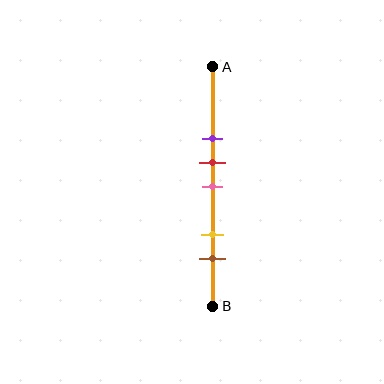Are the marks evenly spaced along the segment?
No, the marks are not evenly spaced.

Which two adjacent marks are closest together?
The red and pink marks are the closest adjacent pair.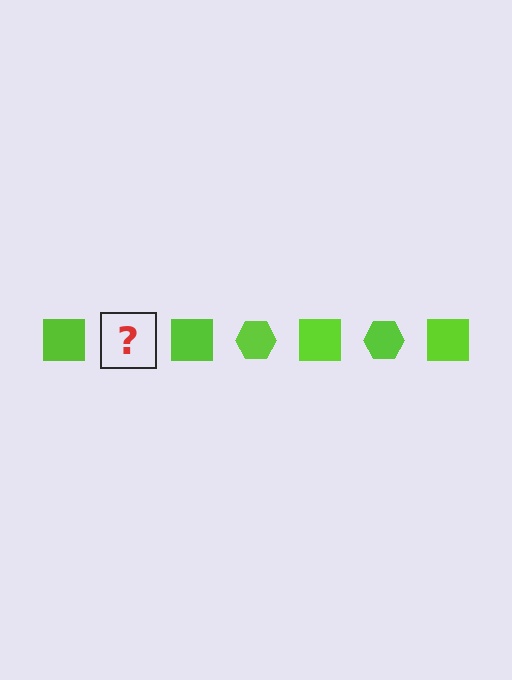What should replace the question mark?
The question mark should be replaced with a lime hexagon.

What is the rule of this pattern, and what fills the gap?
The rule is that the pattern cycles through square, hexagon shapes in lime. The gap should be filled with a lime hexagon.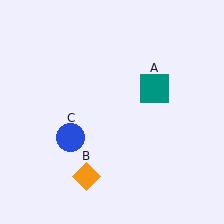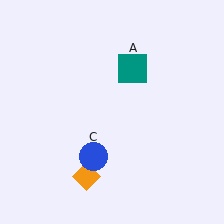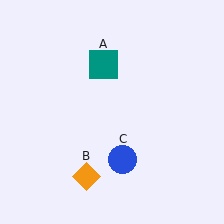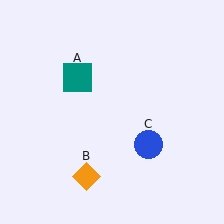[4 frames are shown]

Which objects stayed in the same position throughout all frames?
Orange diamond (object B) remained stationary.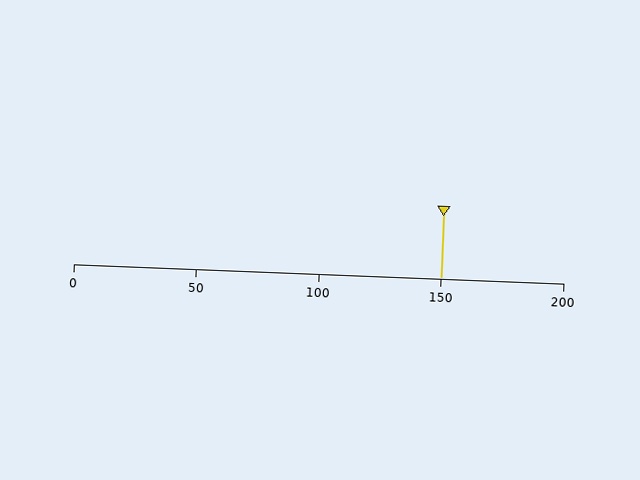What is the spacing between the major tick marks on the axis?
The major ticks are spaced 50 apart.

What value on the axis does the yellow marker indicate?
The marker indicates approximately 150.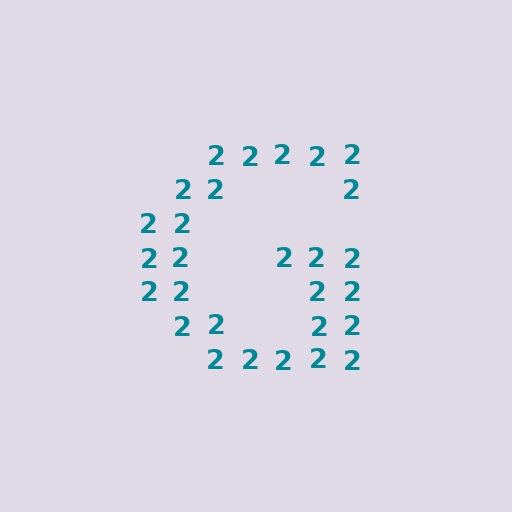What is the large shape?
The large shape is the letter G.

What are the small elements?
The small elements are digit 2's.